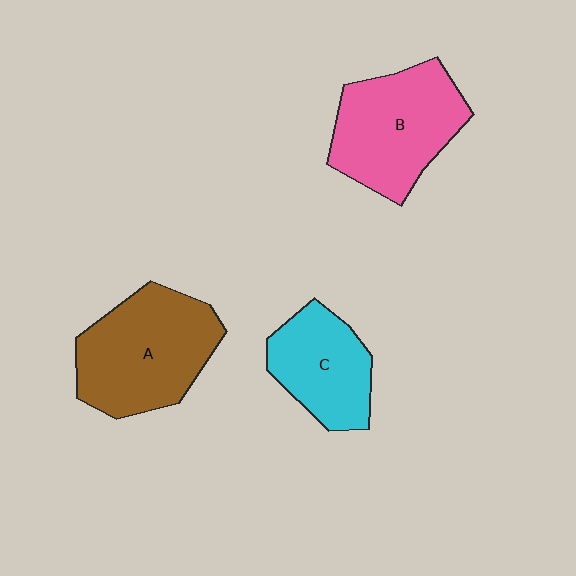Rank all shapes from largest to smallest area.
From largest to smallest: A (brown), B (pink), C (cyan).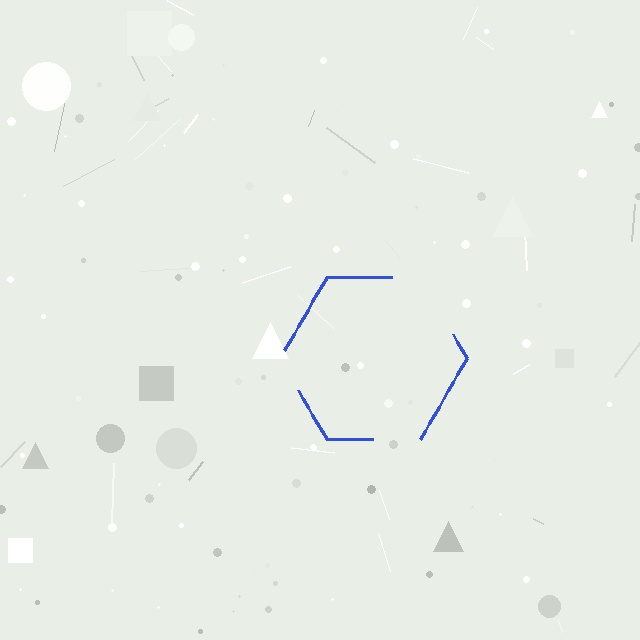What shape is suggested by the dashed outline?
The dashed outline suggests a hexagon.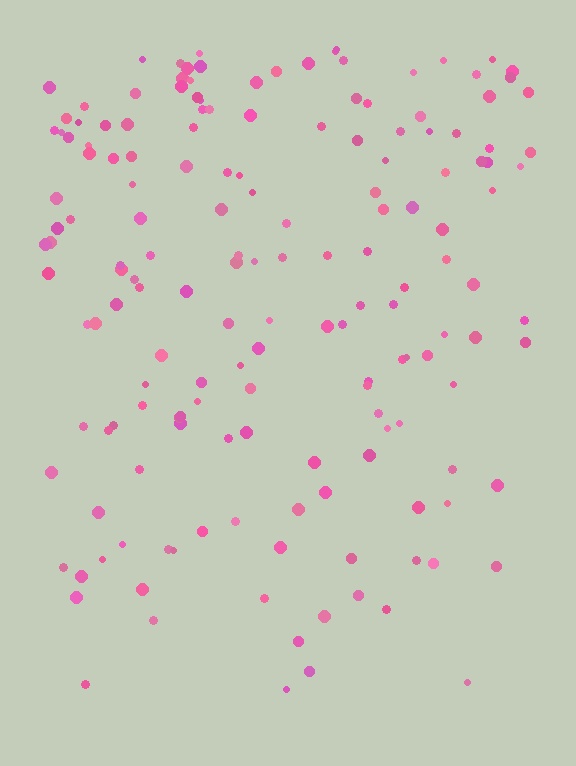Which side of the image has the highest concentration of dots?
The top.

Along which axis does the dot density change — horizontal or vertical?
Vertical.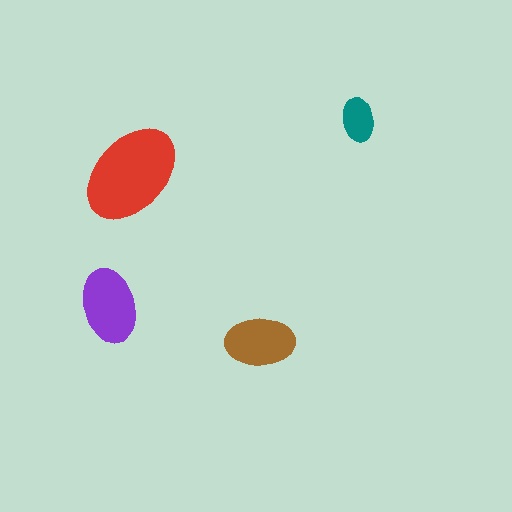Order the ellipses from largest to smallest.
the red one, the purple one, the brown one, the teal one.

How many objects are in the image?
There are 4 objects in the image.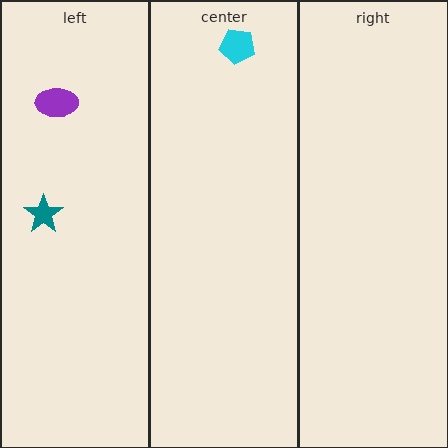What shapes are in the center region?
The cyan pentagon.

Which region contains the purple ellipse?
The left region.